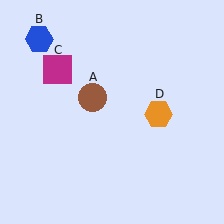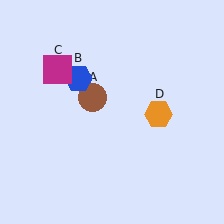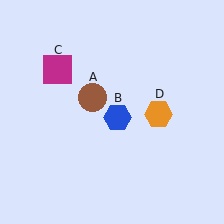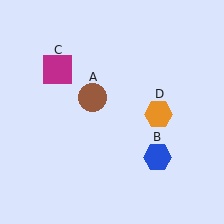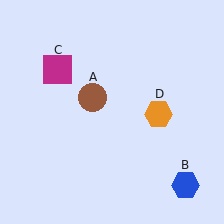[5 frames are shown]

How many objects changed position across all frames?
1 object changed position: blue hexagon (object B).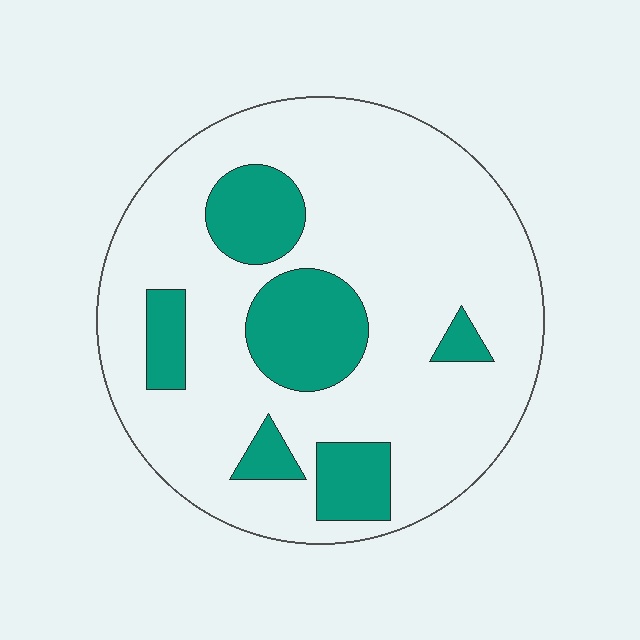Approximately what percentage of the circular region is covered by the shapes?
Approximately 20%.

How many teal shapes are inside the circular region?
6.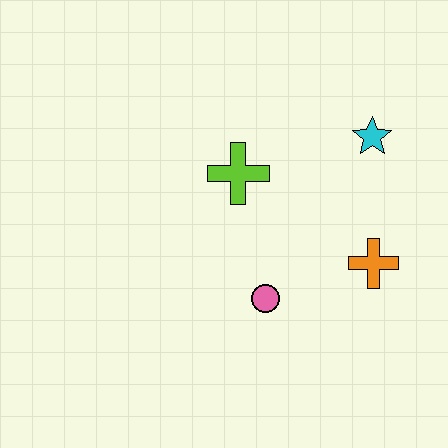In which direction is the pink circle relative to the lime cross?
The pink circle is below the lime cross.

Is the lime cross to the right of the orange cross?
No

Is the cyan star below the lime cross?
No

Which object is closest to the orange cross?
The pink circle is closest to the orange cross.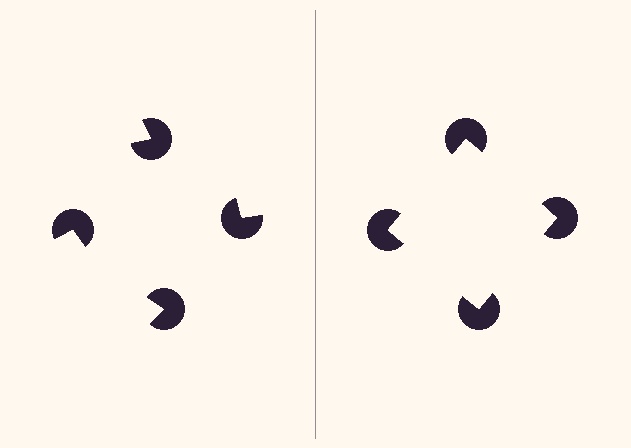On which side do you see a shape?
An illusory square appears on the right side. On the left side the wedge cuts are rotated, so no coherent shape forms.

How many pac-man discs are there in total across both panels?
8 — 4 on each side.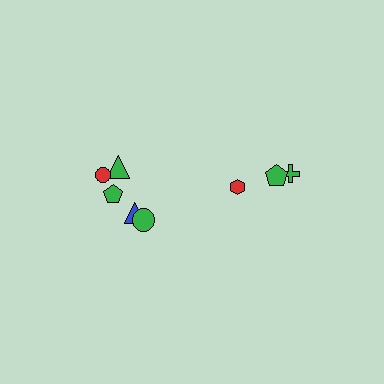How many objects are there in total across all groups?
There are 8 objects.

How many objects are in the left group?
There are 5 objects.